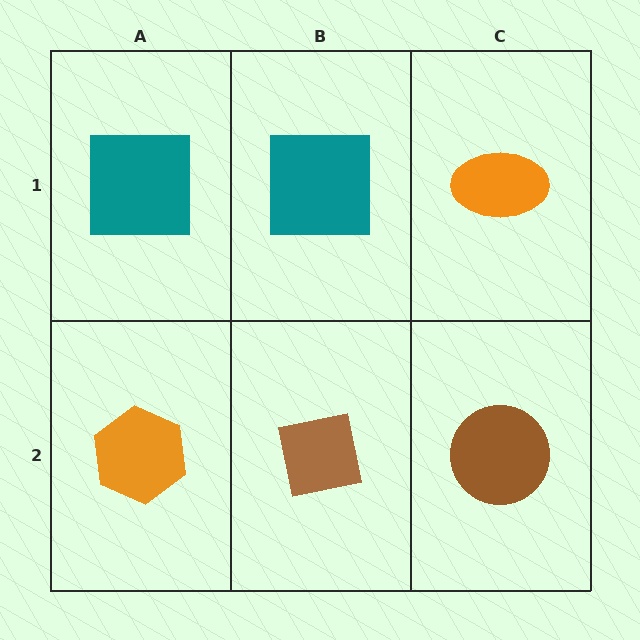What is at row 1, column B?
A teal square.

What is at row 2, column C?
A brown circle.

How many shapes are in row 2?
3 shapes.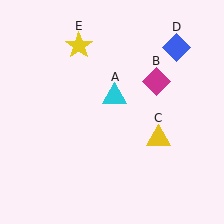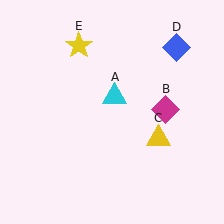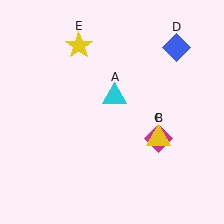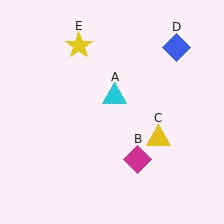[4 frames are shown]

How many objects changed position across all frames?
1 object changed position: magenta diamond (object B).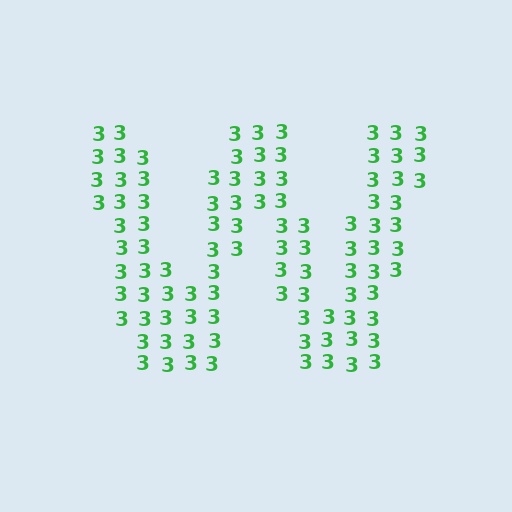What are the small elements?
The small elements are digit 3's.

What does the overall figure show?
The overall figure shows the letter W.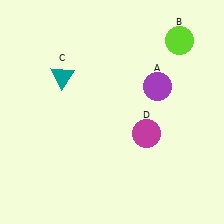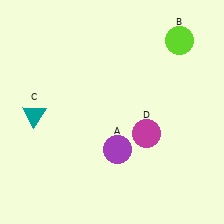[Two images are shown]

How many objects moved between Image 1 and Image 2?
2 objects moved between the two images.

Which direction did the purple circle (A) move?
The purple circle (A) moved down.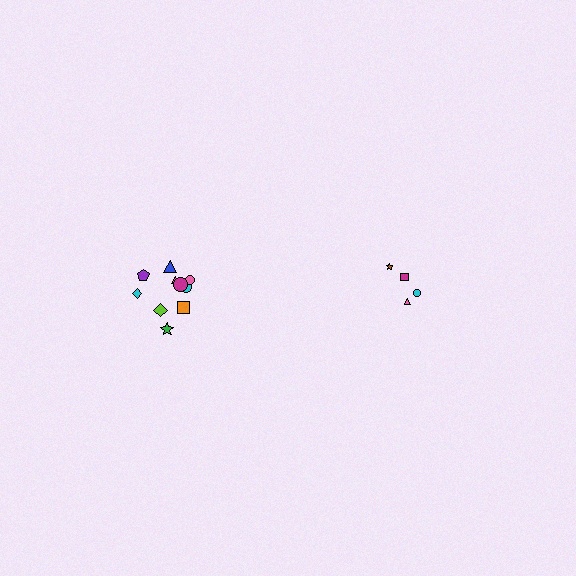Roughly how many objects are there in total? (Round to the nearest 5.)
Roughly 15 objects in total.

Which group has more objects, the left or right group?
The left group.